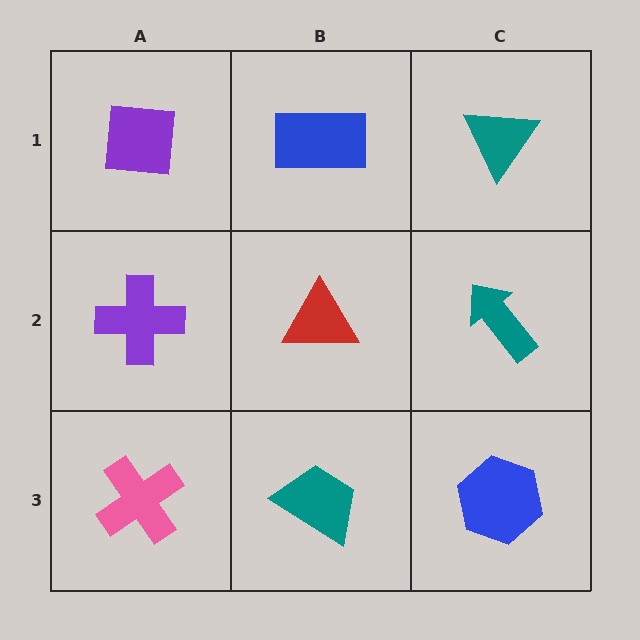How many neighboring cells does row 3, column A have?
2.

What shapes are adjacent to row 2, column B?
A blue rectangle (row 1, column B), a teal trapezoid (row 3, column B), a purple cross (row 2, column A), a teal arrow (row 2, column C).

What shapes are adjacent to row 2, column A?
A purple square (row 1, column A), a pink cross (row 3, column A), a red triangle (row 2, column B).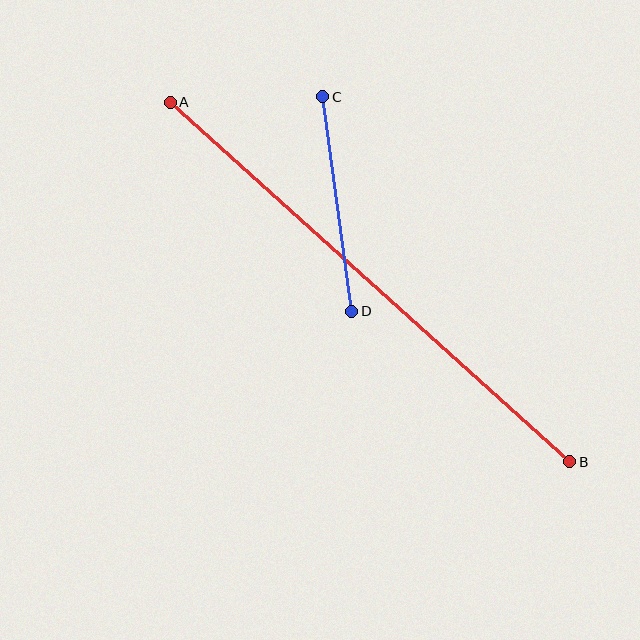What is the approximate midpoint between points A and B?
The midpoint is at approximately (370, 282) pixels.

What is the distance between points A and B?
The distance is approximately 538 pixels.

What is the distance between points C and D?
The distance is approximately 216 pixels.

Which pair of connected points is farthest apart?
Points A and B are farthest apart.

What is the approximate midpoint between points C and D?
The midpoint is at approximately (337, 204) pixels.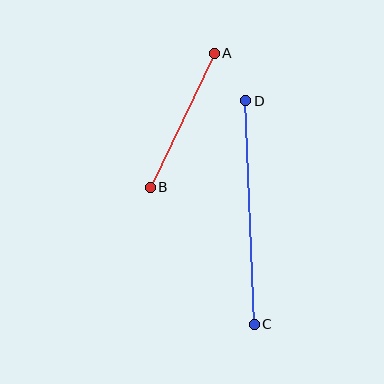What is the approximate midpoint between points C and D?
The midpoint is at approximately (250, 212) pixels.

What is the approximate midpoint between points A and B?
The midpoint is at approximately (182, 120) pixels.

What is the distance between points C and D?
The distance is approximately 224 pixels.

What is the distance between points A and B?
The distance is approximately 148 pixels.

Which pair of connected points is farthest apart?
Points C and D are farthest apart.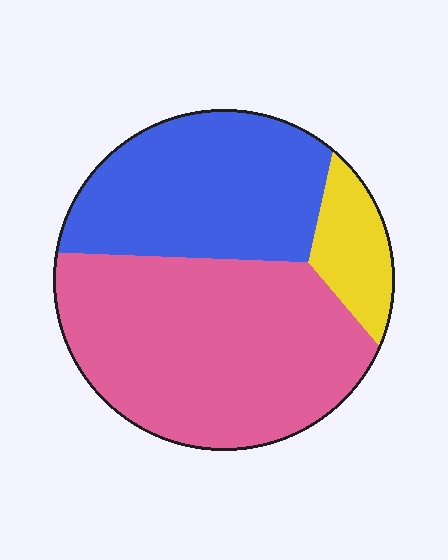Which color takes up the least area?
Yellow, at roughly 10%.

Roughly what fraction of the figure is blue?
Blue covers roughly 35% of the figure.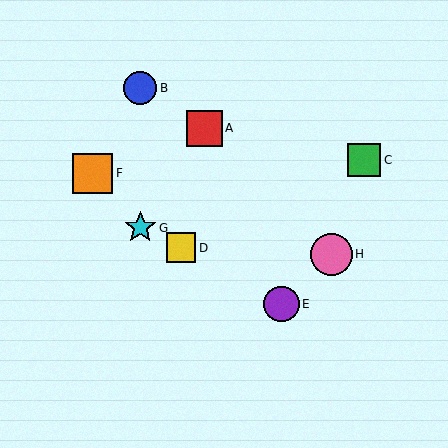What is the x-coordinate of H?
Object H is at x≈331.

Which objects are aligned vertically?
Objects B, G are aligned vertically.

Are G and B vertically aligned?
Yes, both are at x≈140.